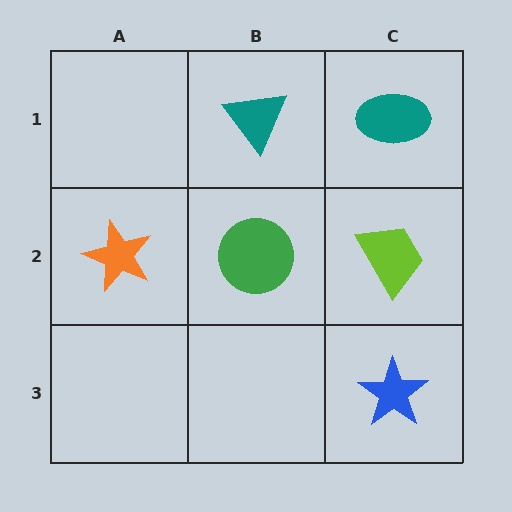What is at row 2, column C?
A lime trapezoid.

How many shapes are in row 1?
2 shapes.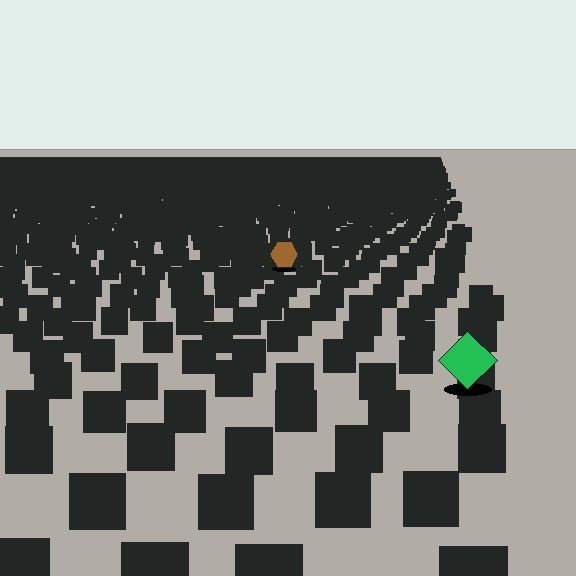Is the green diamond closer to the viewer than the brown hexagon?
Yes. The green diamond is closer — you can tell from the texture gradient: the ground texture is coarser near it.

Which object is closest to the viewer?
The green diamond is closest. The texture marks near it are larger and more spread out.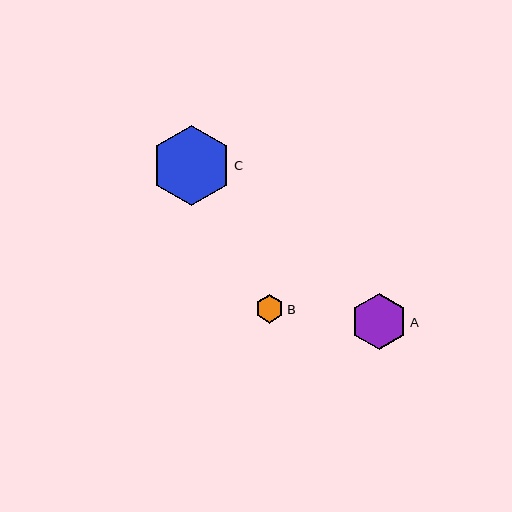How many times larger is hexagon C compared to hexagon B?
Hexagon C is approximately 2.8 times the size of hexagon B.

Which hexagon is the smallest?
Hexagon B is the smallest with a size of approximately 29 pixels.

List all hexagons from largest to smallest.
From largest to smallest: C, A, B.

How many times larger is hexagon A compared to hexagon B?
Hexagon A is approximately 2.0 times the size of hexagon B.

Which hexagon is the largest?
Hexagon C is the largest with a size of approximately 80 pixels.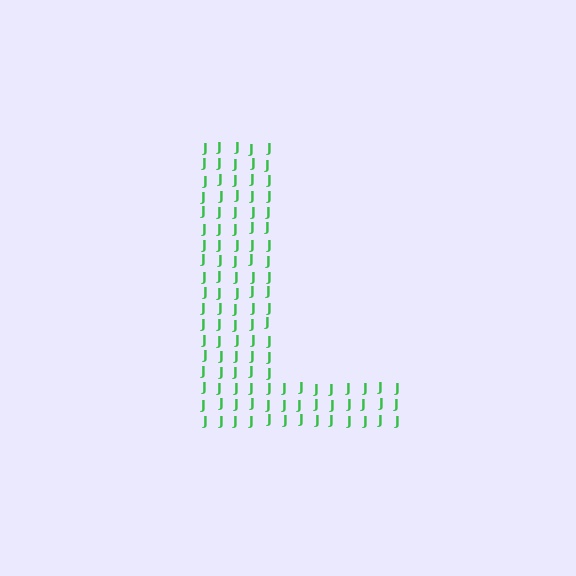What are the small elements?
The small elements are letter J's.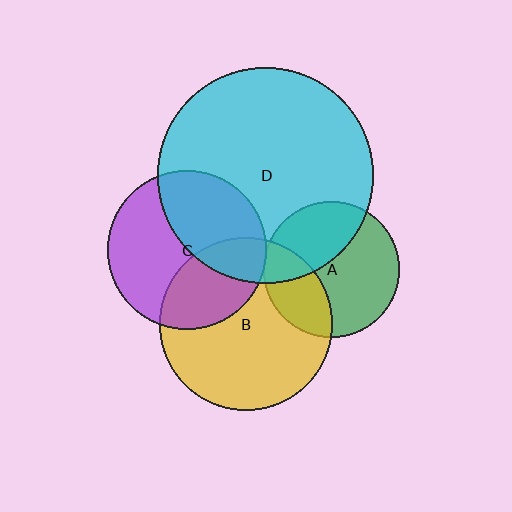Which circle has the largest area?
Circle D (cyan).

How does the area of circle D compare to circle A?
Approximately 2.5 times.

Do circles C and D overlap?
Yes.